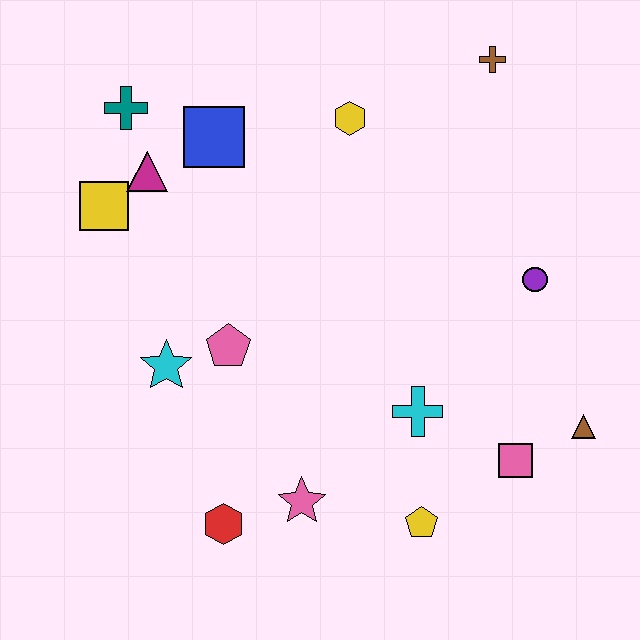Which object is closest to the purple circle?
The brown triangle is closest to the purple circle.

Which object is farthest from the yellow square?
The brown triangle is farthest from the yellow square.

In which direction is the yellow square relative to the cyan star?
The yellow square is above the cyan star.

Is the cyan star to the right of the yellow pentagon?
No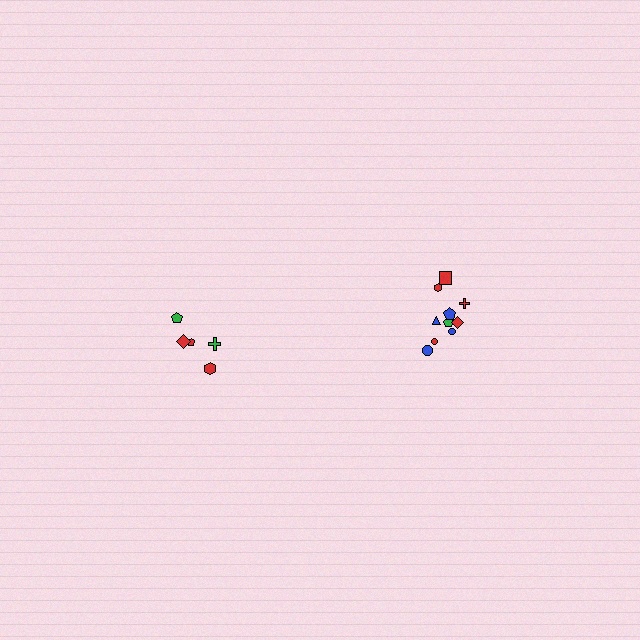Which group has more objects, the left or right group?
The right group.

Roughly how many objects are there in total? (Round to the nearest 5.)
Roughly 15 objects in total.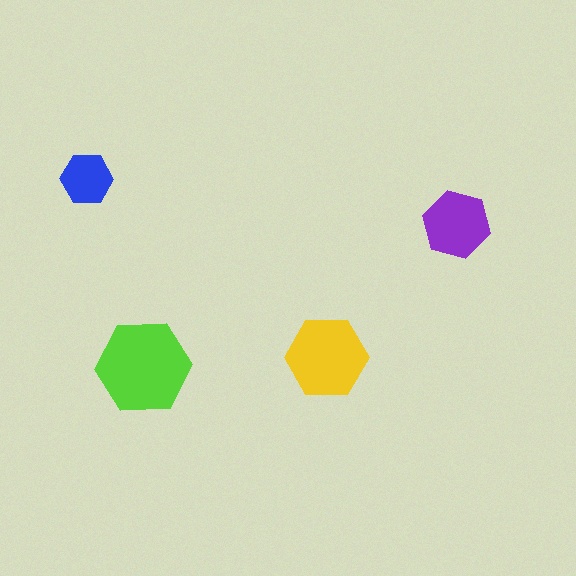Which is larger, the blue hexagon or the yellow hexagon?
The yellow one.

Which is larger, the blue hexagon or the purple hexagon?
The purple one.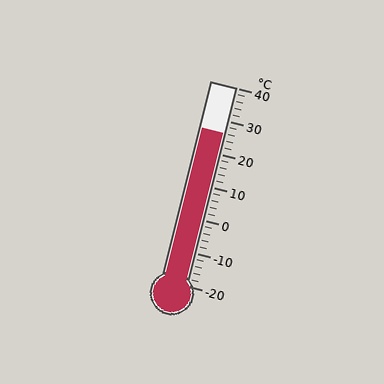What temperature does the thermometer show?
The thermometer shows approximately 26°C.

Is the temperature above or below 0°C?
The temperature is above 0°C.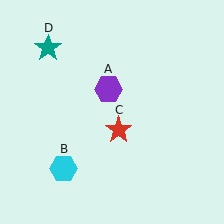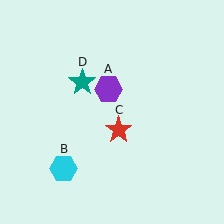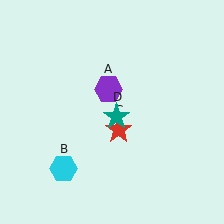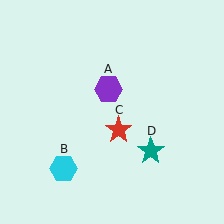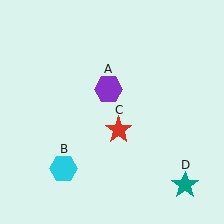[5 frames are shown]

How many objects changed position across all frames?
1 object changed position: teal star (object D).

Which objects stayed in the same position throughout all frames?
Purple hexagon (object A) and cyan hexagon (object B) and red star (object C) remained stationary.